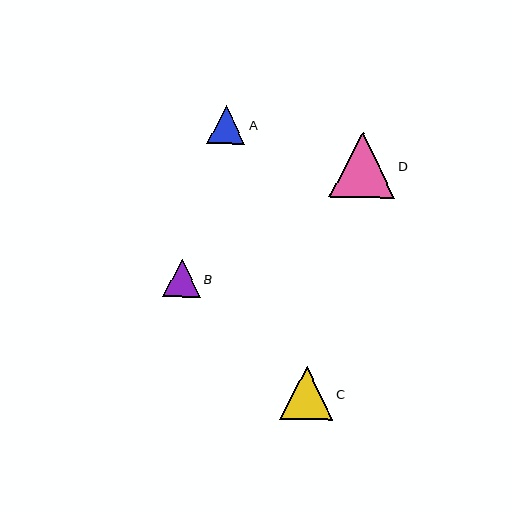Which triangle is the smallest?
Triangle A is the smallest with a size of approximately 38 pixels.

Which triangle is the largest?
Triangle D is the largest with a size of approximately 65 pixels.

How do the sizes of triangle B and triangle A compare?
Triangle B and triangle A are approximately the same size.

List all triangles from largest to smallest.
From largest to smallest: D, C, B, A.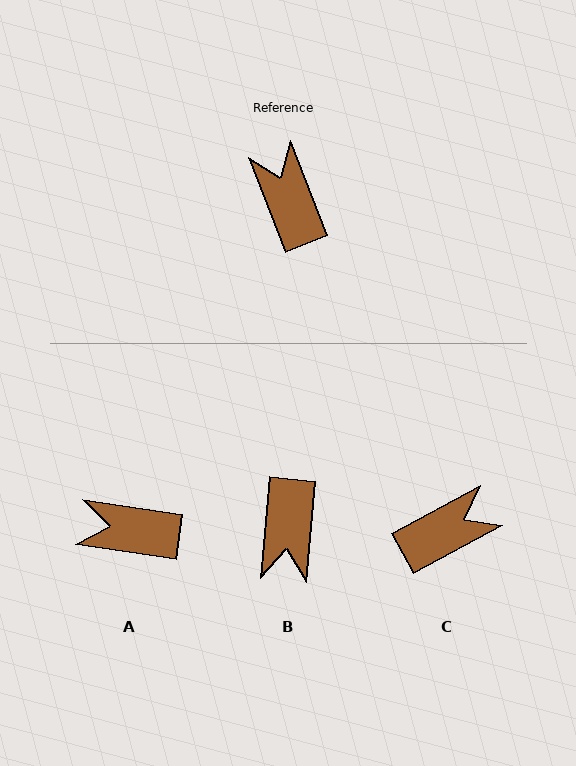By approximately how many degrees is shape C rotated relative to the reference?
Approximately 83 degrees clockwise.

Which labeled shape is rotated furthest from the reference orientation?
B, about 153 degrees away.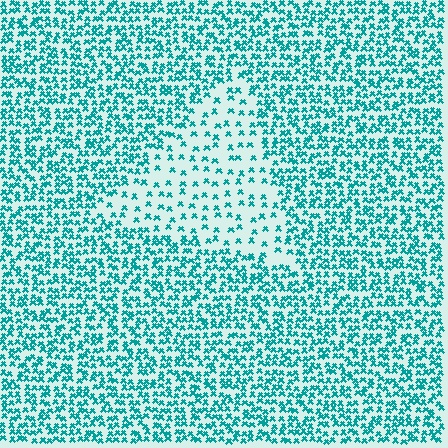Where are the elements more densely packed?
The elements are more densely packed outside the triangle boundary.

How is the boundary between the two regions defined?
The boundary is defined by a change in element density (approximately 2.4x ratio). All elements are the same color, size, and shape.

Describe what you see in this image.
The image contains small teal elements arranged at two different densities. A triangle-shaped region is visible where the elements are less densely packed than the surrounding area.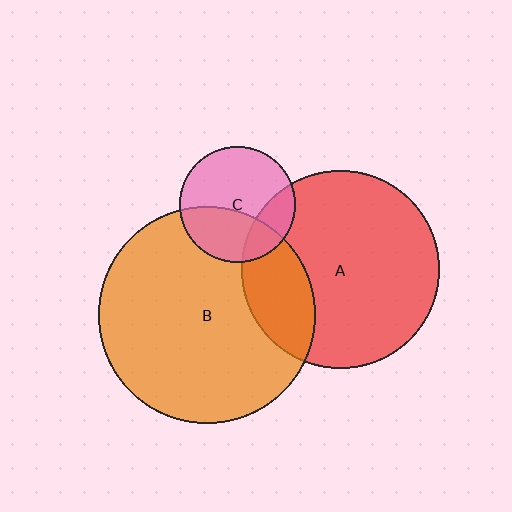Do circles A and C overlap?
Yes.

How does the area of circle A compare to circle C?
Approximately 2.9 times.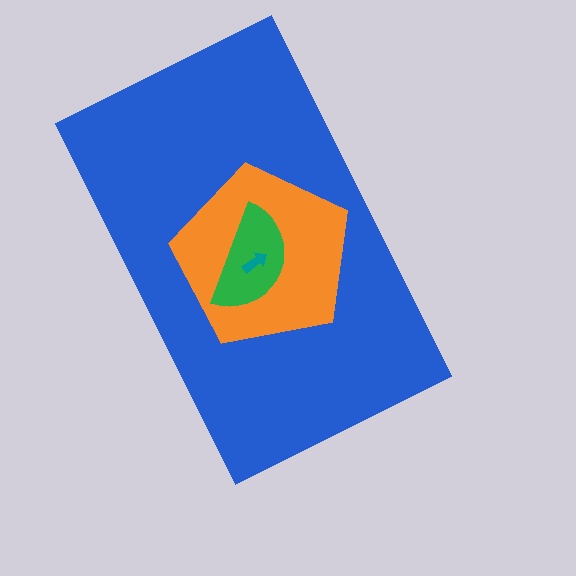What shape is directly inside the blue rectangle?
The orange pentagon.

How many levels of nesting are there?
4.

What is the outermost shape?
The blue rectangle.